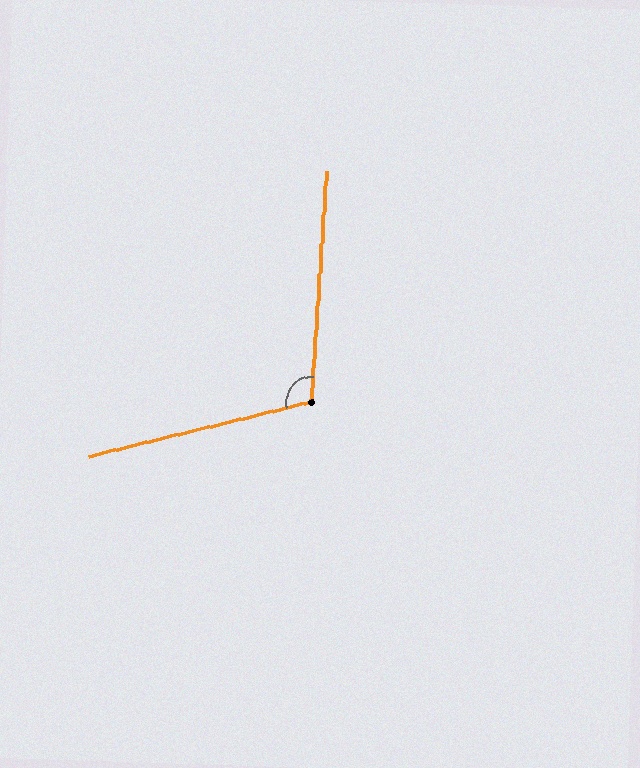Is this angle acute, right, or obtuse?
It is obtuse.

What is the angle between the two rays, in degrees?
Approximately 108 degrees.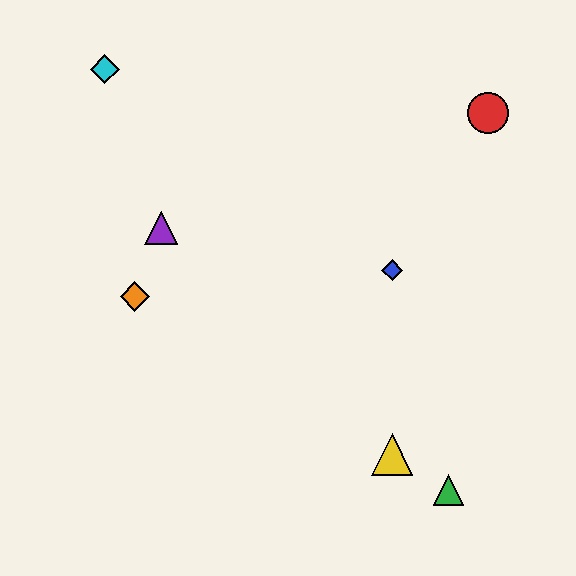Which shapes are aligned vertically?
The blue diamond, the yellow triangle are aligned vertically.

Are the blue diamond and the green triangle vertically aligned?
No, the blue diamond is at x≈392 and the green triangle is at x≈448.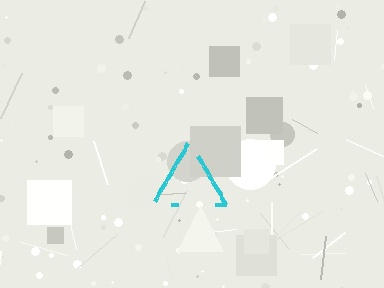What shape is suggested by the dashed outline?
The dashed outline suggests a triangle.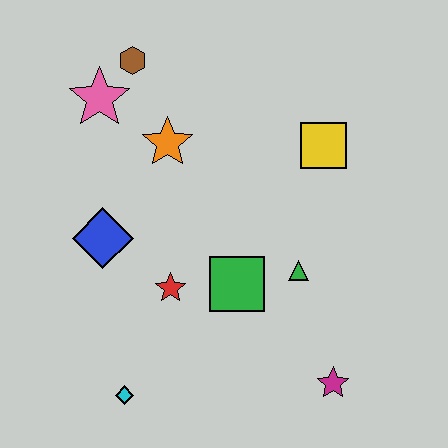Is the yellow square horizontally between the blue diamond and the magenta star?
Yes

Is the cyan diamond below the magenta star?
Yes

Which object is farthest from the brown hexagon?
The magenta star is farthest from the brown hexagon.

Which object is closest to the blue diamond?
The red star is closest to the blue diamond.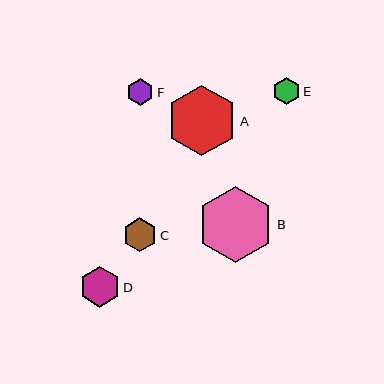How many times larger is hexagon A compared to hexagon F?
Hexagon A is approximately 2.6 times the size of hexagon F.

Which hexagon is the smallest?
Hexagon E is the smallest with a size of approximately 27 pixels.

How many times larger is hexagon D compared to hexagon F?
Hexagon D is approximately 1.5 times the size of hexagon F.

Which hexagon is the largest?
Hexagon B is the largest with a size of approximately 77 pixels.